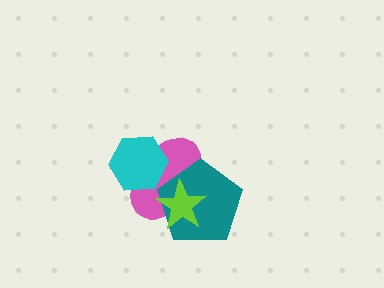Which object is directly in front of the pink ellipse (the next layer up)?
The teal pentagon is directly in front of the pink ellipse.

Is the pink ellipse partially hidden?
Yes, it is partially covered by another shape.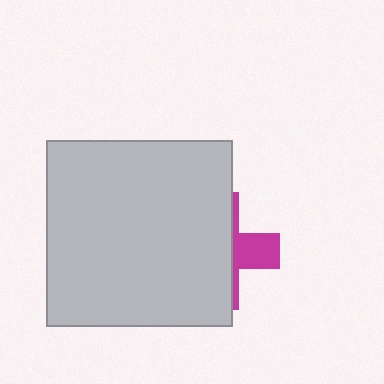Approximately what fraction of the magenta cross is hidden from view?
Roughly 70% of the magenta cross is hidden behind the light gray square.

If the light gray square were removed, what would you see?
You would see the complete magenta cross.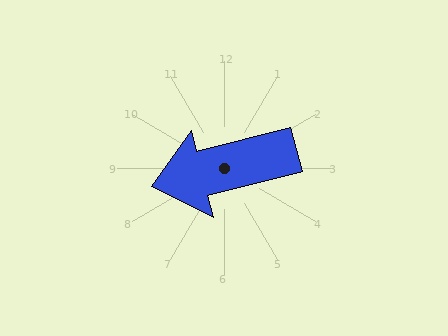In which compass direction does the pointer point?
West.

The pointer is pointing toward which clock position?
Roughly 9 o'clock.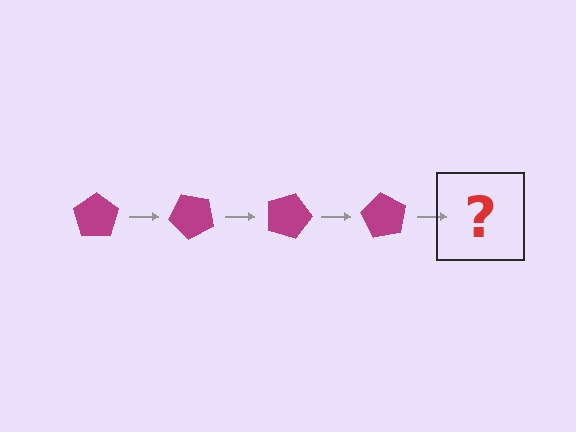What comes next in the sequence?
The next element should be a magenta pentagon rotated 180 degrees.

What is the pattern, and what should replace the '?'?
The pattern is that the pentagon rotates 45 degrees each step. The '?' should be a magenta pentagon rotated 180 degrees.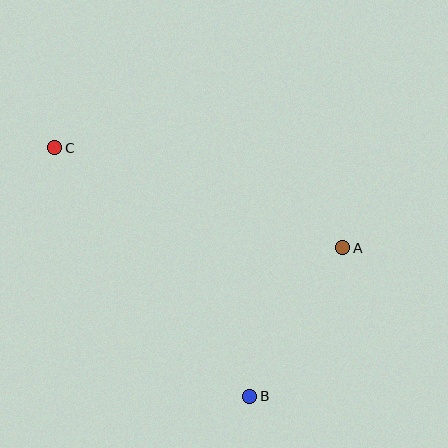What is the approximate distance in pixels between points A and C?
The distance between A and C is approximately 305 pixels.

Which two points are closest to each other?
Points A and B are closest to each other.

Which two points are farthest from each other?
Points B and C are farthest from each other.